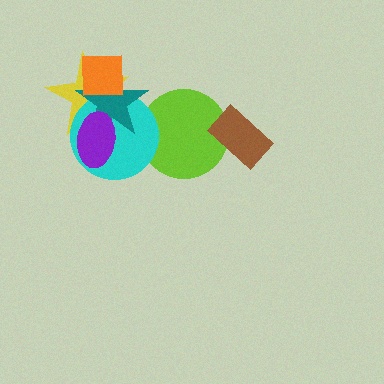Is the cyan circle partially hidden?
Yes, it is partially covered by another shape.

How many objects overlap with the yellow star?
4 objects overlap with the yellow star.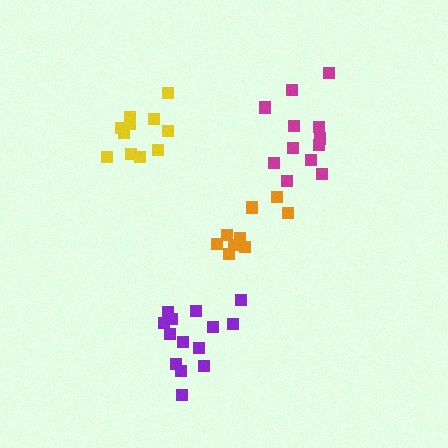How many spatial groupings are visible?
There are 4 spatial groupings.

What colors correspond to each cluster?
The clusters are colored: magenta, purple, yellow, orange.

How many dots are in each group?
Group 1: 12 dots, Group 2: 14 dots, Group 3: 11 dots, Group 4: 9 dots (46 total).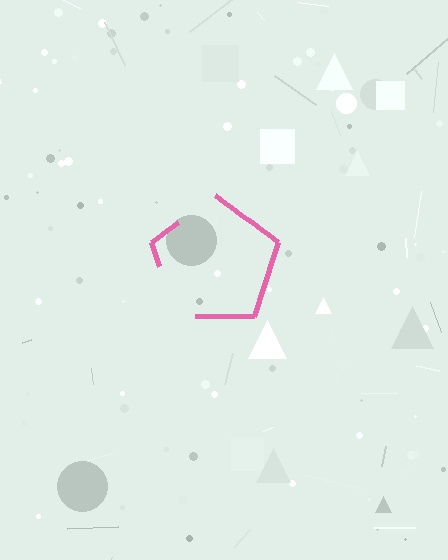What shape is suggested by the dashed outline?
The dashed outline suggests a pentagon.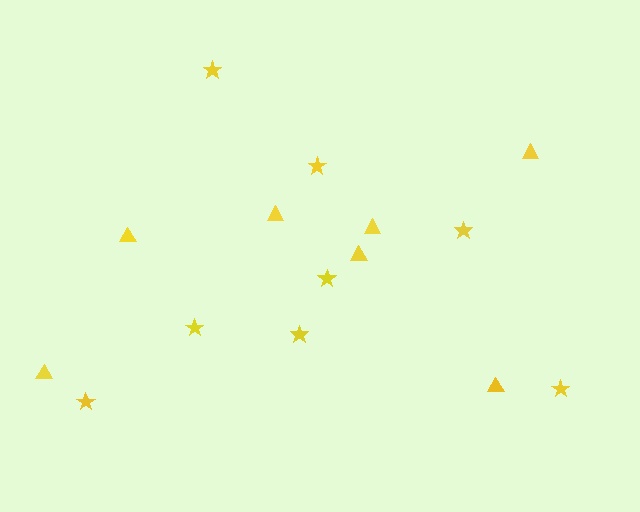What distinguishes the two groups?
There are 2 groups: one group of stars (8) and one group of triangles (7).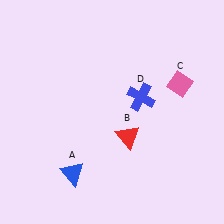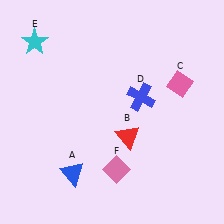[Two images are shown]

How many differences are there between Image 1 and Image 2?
There are 2 differences between the two images.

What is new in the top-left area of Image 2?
A cyan star (E) was added in the top-left area of Image 2.